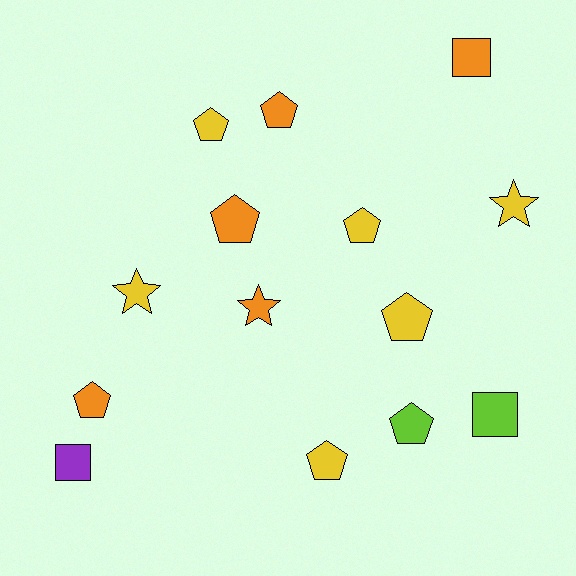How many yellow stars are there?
There are 2 yellow stars.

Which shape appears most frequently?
Pentagon, with 8 objects.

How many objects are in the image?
There are 14 objects.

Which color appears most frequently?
Yellow, with 6 objects.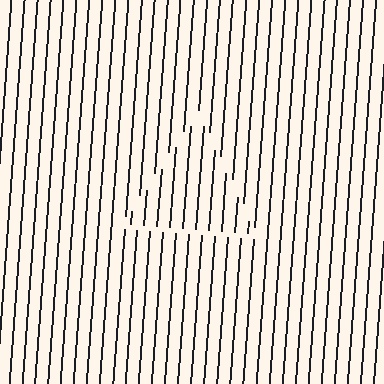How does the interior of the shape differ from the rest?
The interior of the shape contains the same grating, shifted by half a period — the contour is defined by the phase discontinuity where line-ends from the inner and outer gratings abut.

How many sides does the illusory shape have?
3 sides — the line-ends trace a triangle.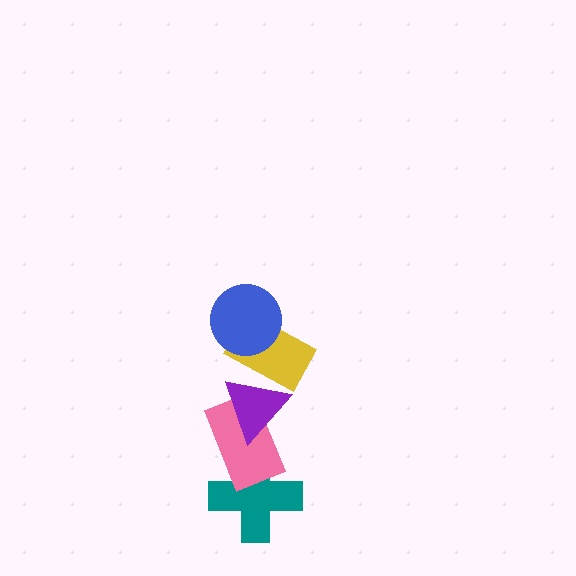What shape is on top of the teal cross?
The pink rectangle is on top of the teal cross.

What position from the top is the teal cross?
The teal cross is 5th from the top.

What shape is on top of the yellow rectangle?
The blue circle is on top of the yellow rectangle.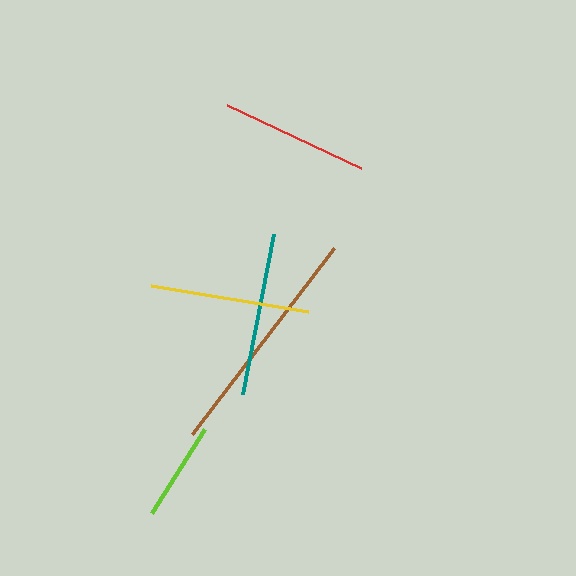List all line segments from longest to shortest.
From longest to shortest: brown, teal, yellow, red, lime.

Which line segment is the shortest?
The lime line is the shortest at approximately 100 pixels.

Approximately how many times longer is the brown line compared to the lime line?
The brown line is approximately 2.4 times the length of the lime line.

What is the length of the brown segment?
The brown segment is approximately 234 pixels long.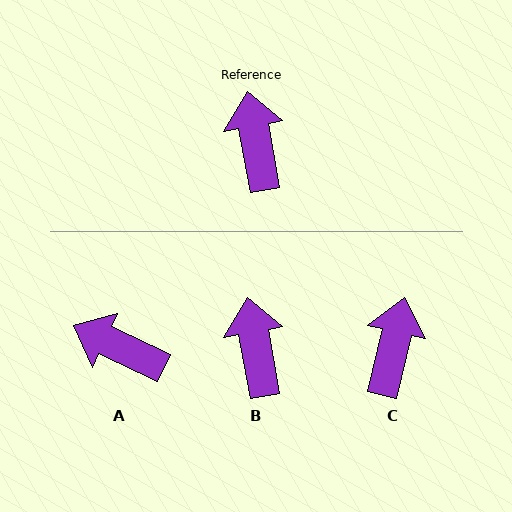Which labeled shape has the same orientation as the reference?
B.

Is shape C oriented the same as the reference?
No, it is off by about 23 degrees.